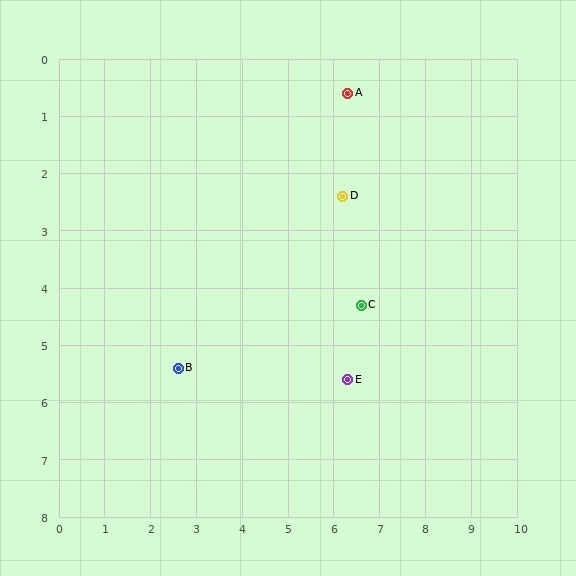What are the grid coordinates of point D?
Point D is at approximately (6.2, 2.4).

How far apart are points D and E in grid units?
Points D and E are about 3.2 grid units apart.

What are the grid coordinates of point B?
Point B is at approximately (2.6, 5.4).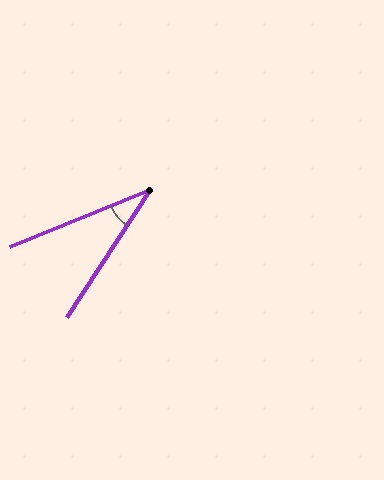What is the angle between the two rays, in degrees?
Approximately 35 degrees.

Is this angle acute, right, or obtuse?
It is acute.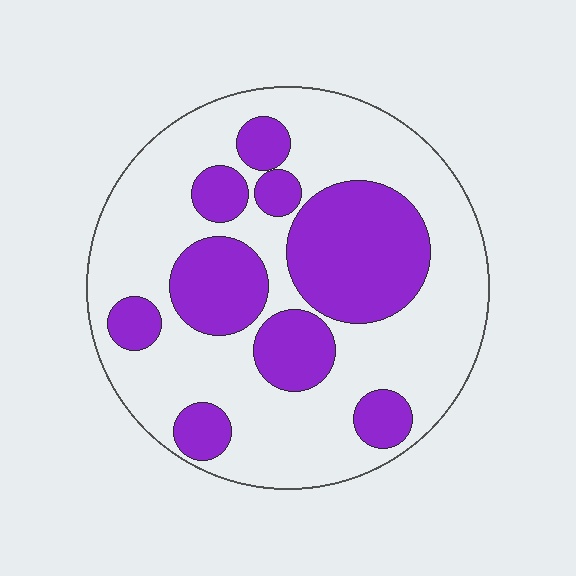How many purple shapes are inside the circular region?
9.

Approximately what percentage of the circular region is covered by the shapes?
Approximately 35%.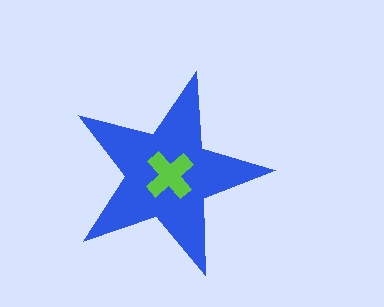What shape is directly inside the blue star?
The lime cross.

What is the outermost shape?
The blue star.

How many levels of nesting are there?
2.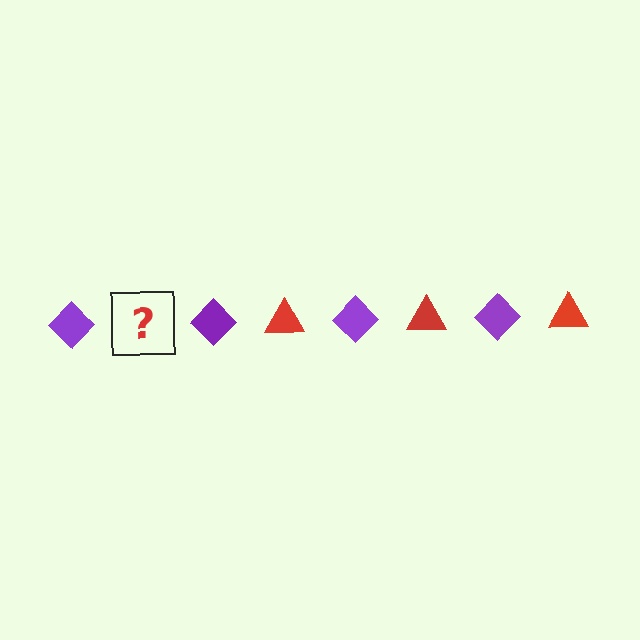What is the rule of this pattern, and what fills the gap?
The rule is that the pattern alternates between purple diamond and red triangle. The gap should be filled with a red triangle.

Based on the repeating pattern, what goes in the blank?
The blank should be a red triangle.